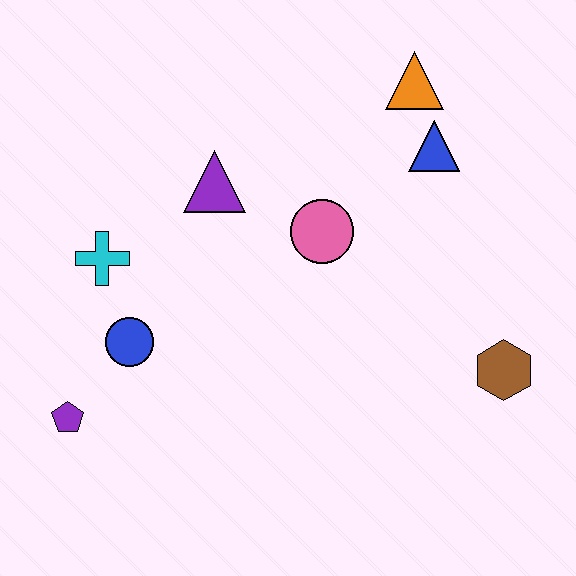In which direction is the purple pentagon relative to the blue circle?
The purple pentagon is below the blue circle.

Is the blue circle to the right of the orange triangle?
No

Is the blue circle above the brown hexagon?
Yes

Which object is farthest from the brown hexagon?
The purple pentagon is farthest from the brown hexagon.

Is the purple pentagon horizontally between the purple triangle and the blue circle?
No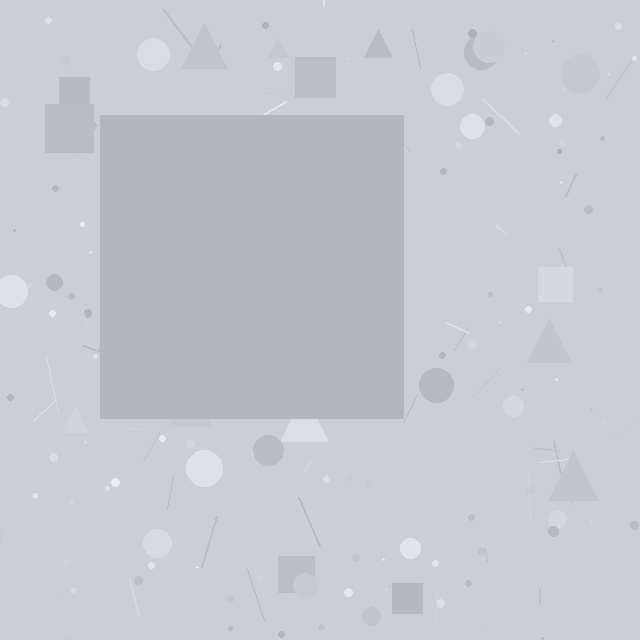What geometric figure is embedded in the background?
A square is embedded in the background.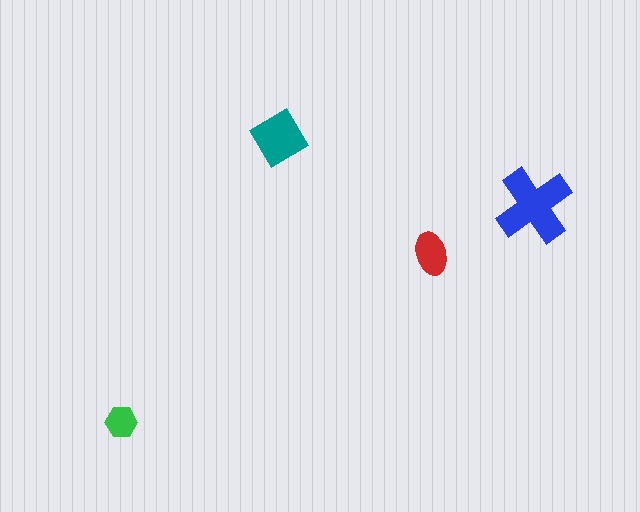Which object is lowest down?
The green hexagon is bottommost.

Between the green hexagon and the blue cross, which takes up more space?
The blue cross.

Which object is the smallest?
The green hexagon.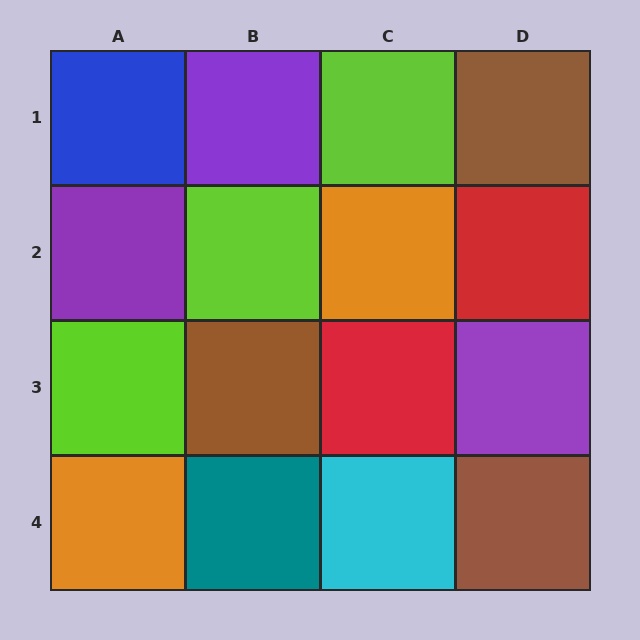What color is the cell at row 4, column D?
Brown.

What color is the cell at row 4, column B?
Teal.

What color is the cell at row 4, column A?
Orange.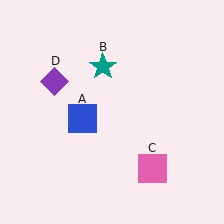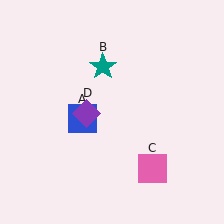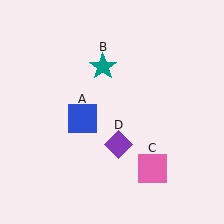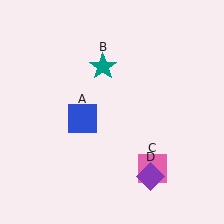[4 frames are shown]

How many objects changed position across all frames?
1 object changed position: purple diamond (object D).